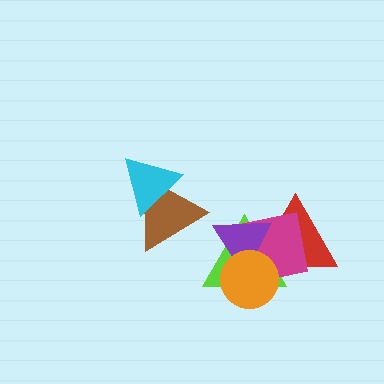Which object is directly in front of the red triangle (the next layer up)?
The magenta square is directly in front of the red triangle.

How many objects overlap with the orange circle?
4 objects overlap with the orange circle.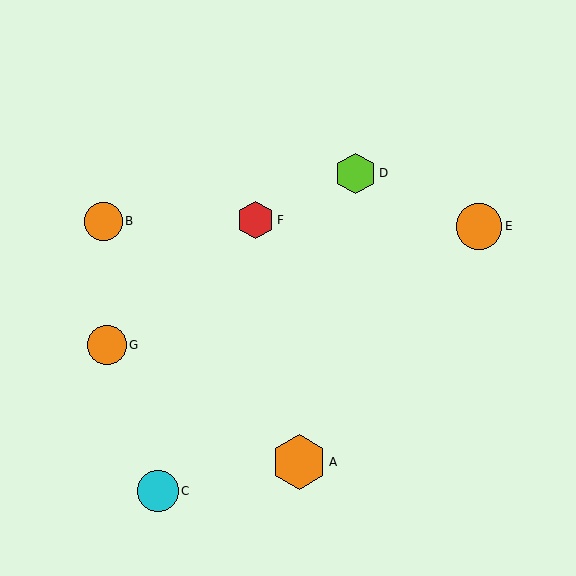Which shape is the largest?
The orange hexagon (labeled A) is the largest.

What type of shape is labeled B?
Shape B is an orange circle.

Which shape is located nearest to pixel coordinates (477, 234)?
The orange circle (labeled E) at (479, 226) is nearest to that location.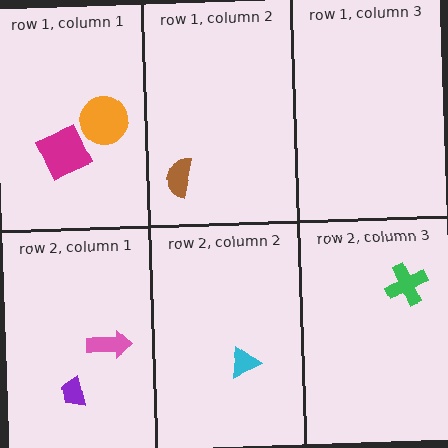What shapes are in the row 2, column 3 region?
The green cross.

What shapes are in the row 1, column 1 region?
The magenta square, the orange circle.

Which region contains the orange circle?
The row 1, column 1 region.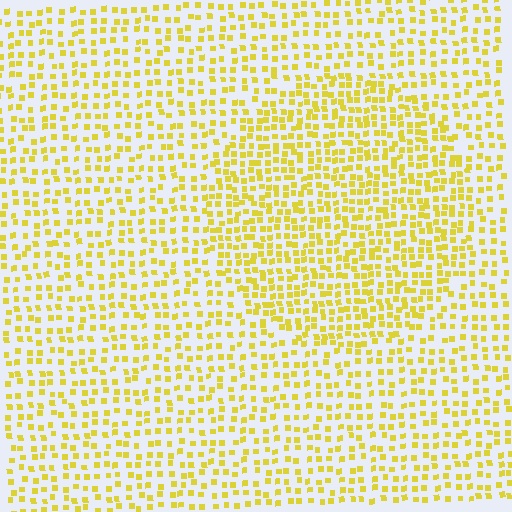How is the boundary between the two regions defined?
The boundary is defined by a change in element density (approximately 1.6x ratio). All elements are the same color, size, and shape.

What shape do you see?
I see a circle.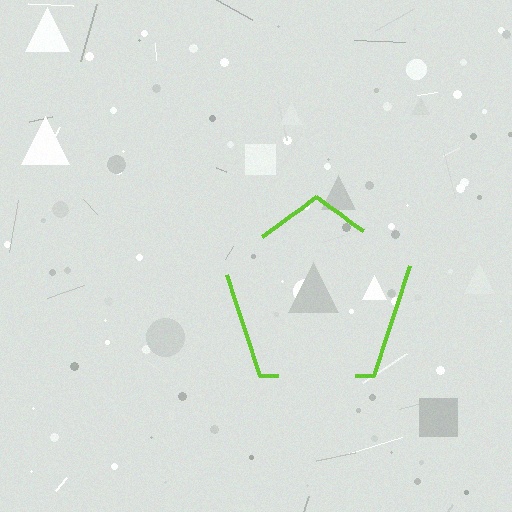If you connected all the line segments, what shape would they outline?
They would outline a pentagon.